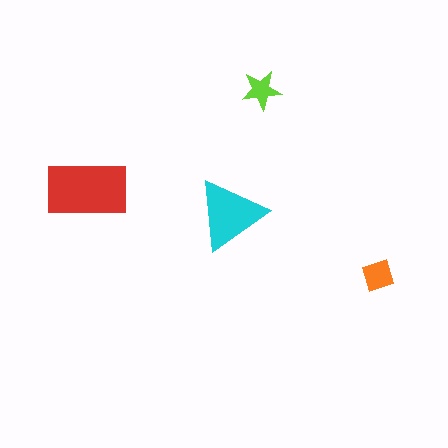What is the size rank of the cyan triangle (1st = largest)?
2nd.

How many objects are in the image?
There are 4 objects in the image.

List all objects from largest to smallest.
The red rectangle, the cyan triangle, the orange square, the lime star.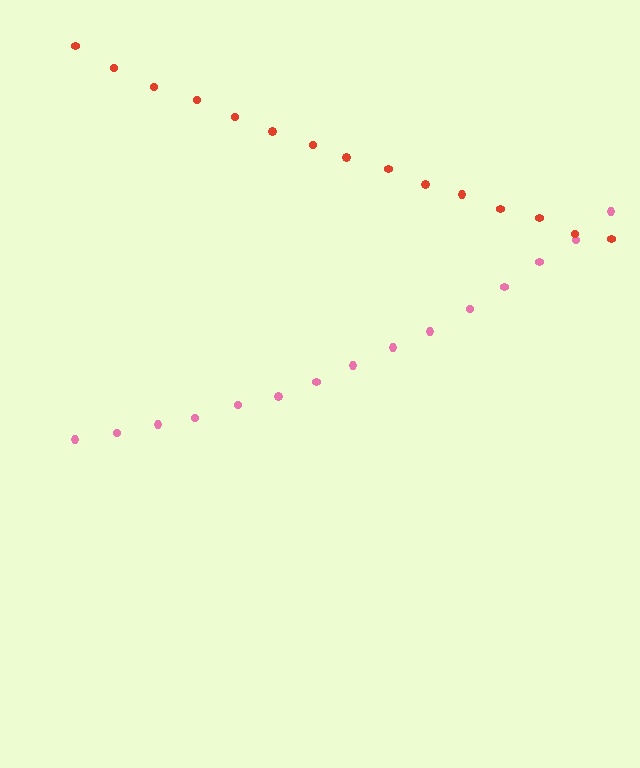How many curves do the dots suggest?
There are 2 distinct paths.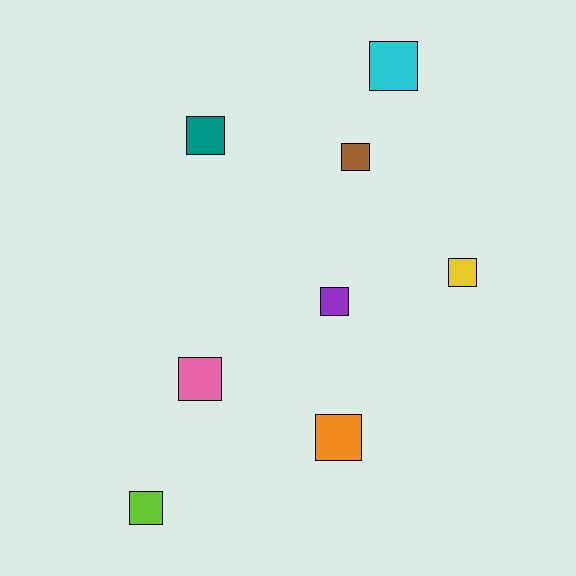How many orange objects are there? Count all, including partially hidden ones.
There is 1 orange object.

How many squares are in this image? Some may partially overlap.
There are 8 squares.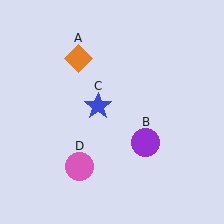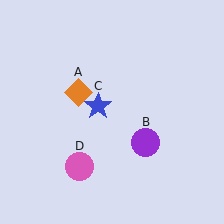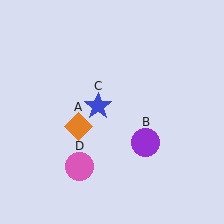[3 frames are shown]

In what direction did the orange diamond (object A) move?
The orange diamond (object A) moved down.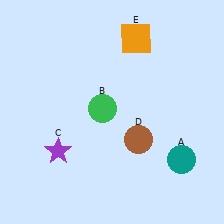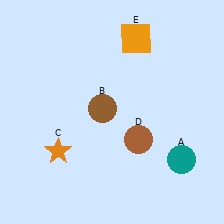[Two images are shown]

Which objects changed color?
B changed from green to brown. C changed from purple to orange.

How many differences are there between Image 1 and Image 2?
There are 2 differences between the two images.